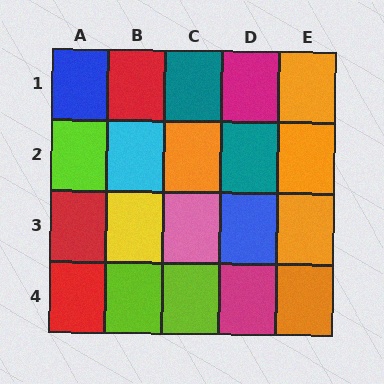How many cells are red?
3 cells are red.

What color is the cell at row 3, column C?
Pink.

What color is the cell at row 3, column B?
Yellow.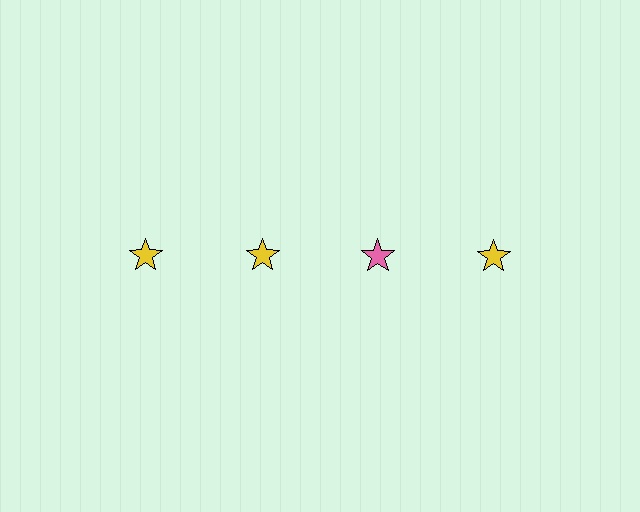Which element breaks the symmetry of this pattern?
The pink star in the top row, center column breaks the symmetry. All other shapes are yellow stars.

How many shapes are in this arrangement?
There are 4 shapes arranged in a grid pattern.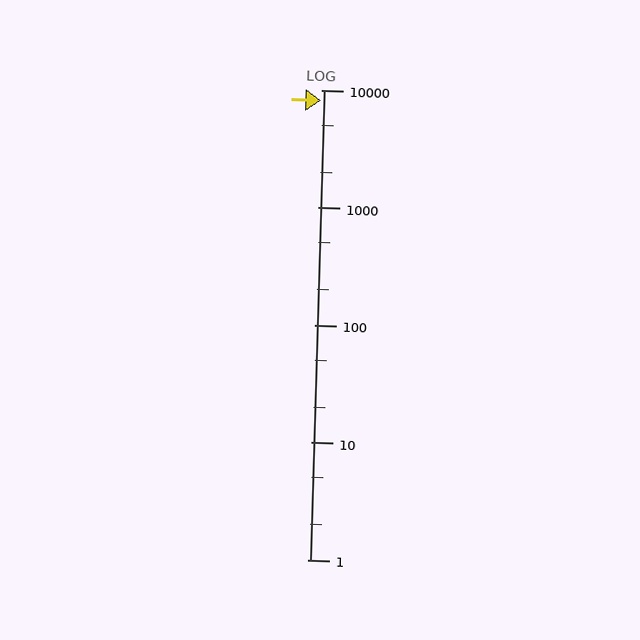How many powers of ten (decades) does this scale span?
The scale spans 4 decades, from 1 to 10000.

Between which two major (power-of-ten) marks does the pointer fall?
The pointer is between 1000 and 10000.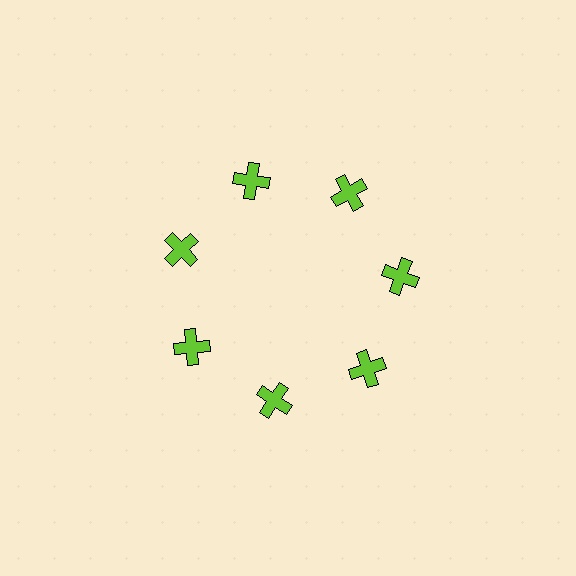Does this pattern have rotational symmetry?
Yes, this pattern has 7-fold rotational symmetry. It looks the same after rotating 51 degrees around the center.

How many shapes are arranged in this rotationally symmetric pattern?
There are 7 shapes, arranged in 7 groups of 1.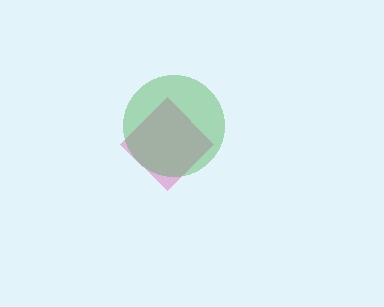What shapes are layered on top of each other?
The layered shapes are: a pink diamond, a green circle.